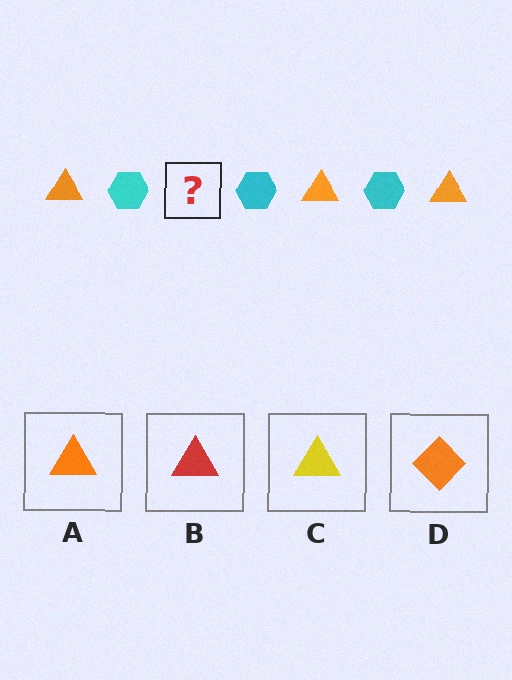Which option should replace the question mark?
Option A.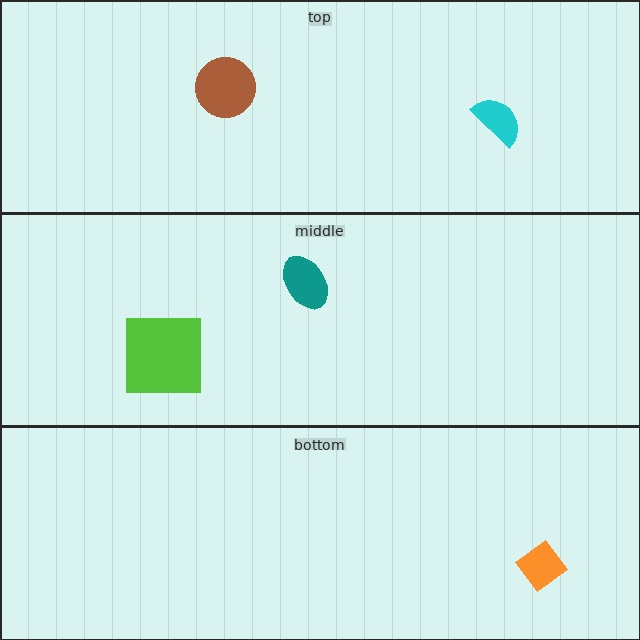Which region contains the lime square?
The middle region.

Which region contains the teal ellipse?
The middle region.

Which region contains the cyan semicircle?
The top region.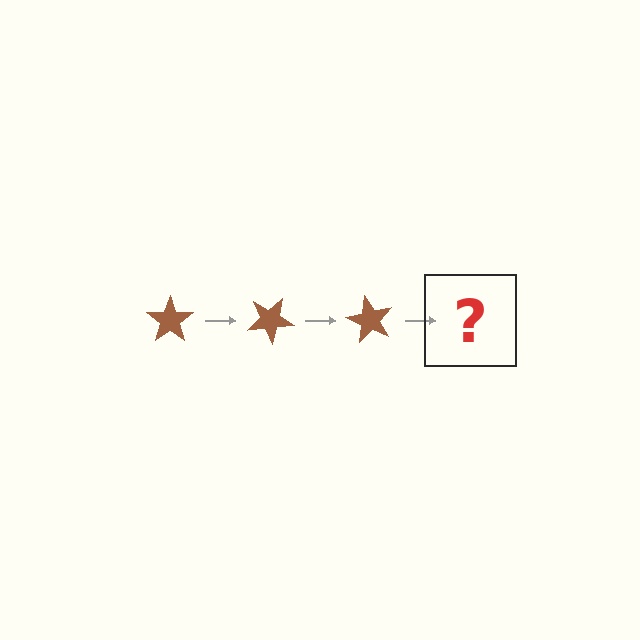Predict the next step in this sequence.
The next step is a brown star rotated 90 degrees.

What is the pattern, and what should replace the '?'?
The pattern is that the star rotates 30 degrees each step. The '?' should be a brown star rotated 90 degrees.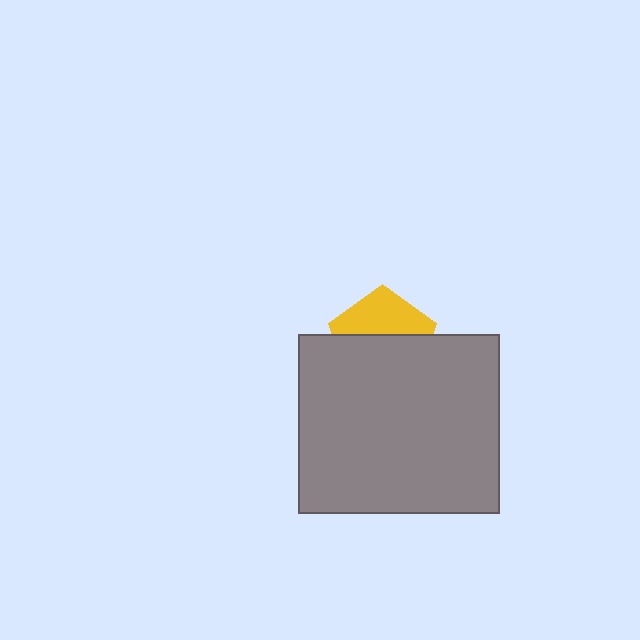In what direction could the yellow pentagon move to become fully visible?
The yellow pentagon could move up. That would shift it out from behind the gray rectangle entirely.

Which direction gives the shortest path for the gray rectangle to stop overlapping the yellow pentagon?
Moving down gives the shortest separation.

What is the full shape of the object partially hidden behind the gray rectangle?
The partially hidden object is a yellow pentagon.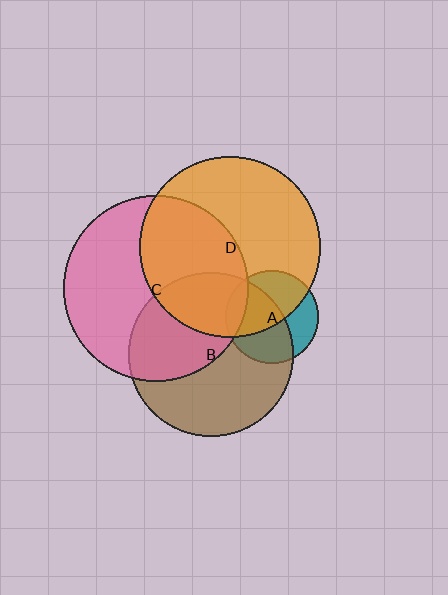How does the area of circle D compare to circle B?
Approximately 1.2 times.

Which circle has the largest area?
Circle C (pink).